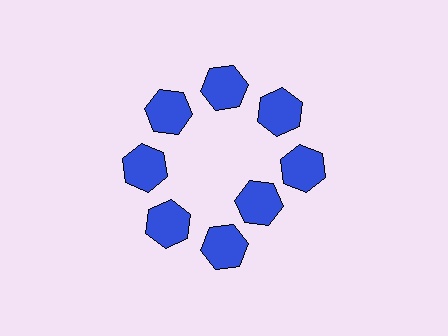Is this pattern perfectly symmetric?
No. The 8 blue hexagons are arranged in a ring, but one element near the 4 o'clock position is pulled inward toward the center, breaking the 8-fold rotational symmetry.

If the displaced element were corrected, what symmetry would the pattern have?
It would have 8-fold rotational symmetry — the pattern would map onto itself every 45 degrees.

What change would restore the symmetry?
The symmetry would be restored by moving it outward, back onto the ring so that all 8 hexagons sit at equal angles and equal distance from the center.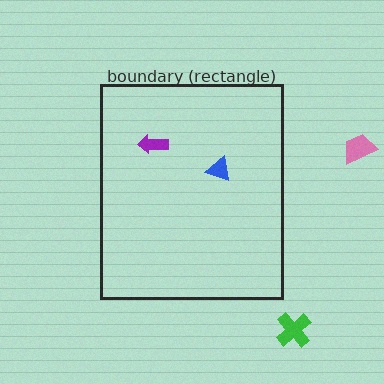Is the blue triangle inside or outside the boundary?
Inside.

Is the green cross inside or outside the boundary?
Outside.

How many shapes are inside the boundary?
2 inside, 2 outside.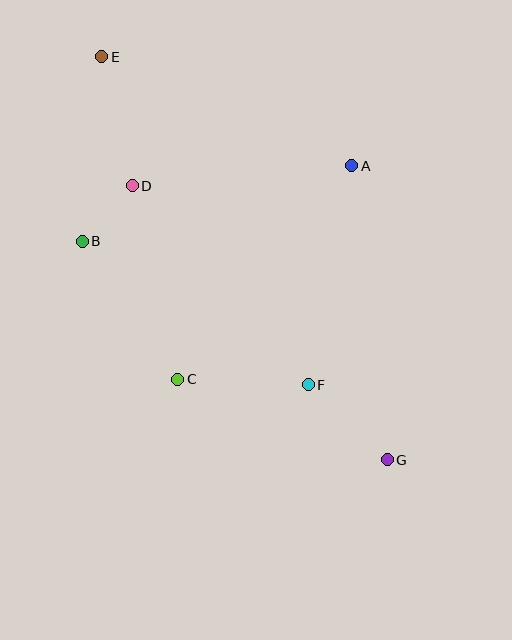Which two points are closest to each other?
Points B and D are closest to each other.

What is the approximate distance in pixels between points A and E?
The distance between A and E is approximately 272 pixels.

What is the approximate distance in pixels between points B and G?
The distance between B and G is approximately 375 pixels.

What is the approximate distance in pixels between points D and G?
The distance between D and G is approximately 374 pixels.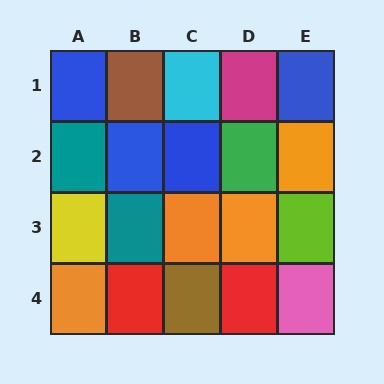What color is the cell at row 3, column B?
Teal.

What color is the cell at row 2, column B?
Blue.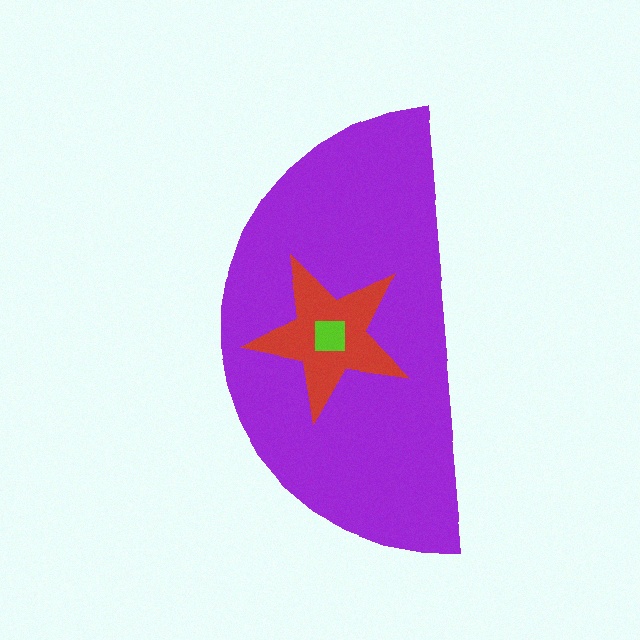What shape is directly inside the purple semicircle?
The red star.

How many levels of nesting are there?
3.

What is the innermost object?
The lime square.